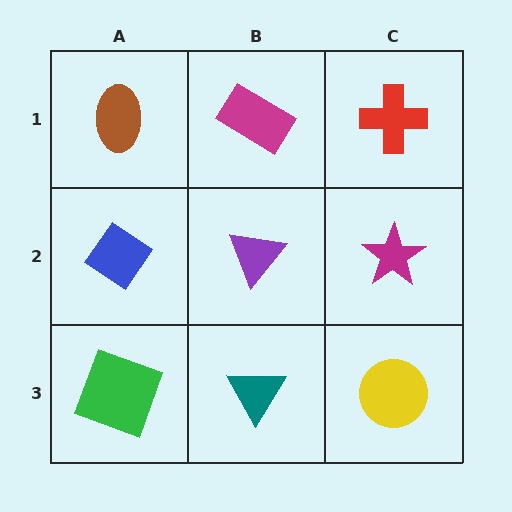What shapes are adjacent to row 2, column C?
A red cross (row 1, column C), a yellow circle (row 3, column C), a purple triangle (row 2, column B).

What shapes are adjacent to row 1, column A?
A blue diamond (row 2, column A), a magenta rectangle (row 1, column B).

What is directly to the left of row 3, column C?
A teal triangle.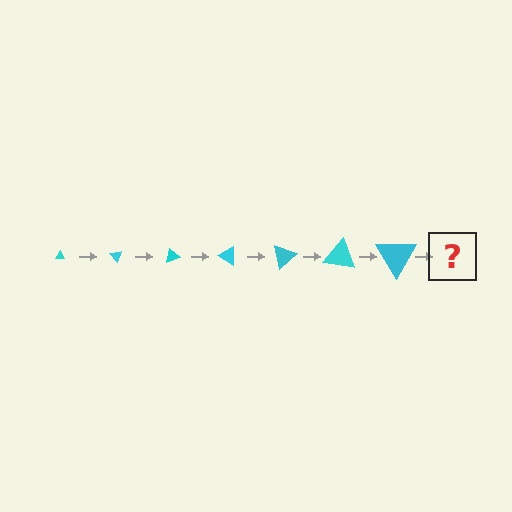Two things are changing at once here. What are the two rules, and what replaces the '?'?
The two rules are that the triangle grows larger each step and it rotates 50 degrees each step. The '?' should be a triangle, larger than the previous one and rotated 350 degrees from the start.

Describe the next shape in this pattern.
It should be a triangle, larger than the previous one and rotated 350 degrees from the start.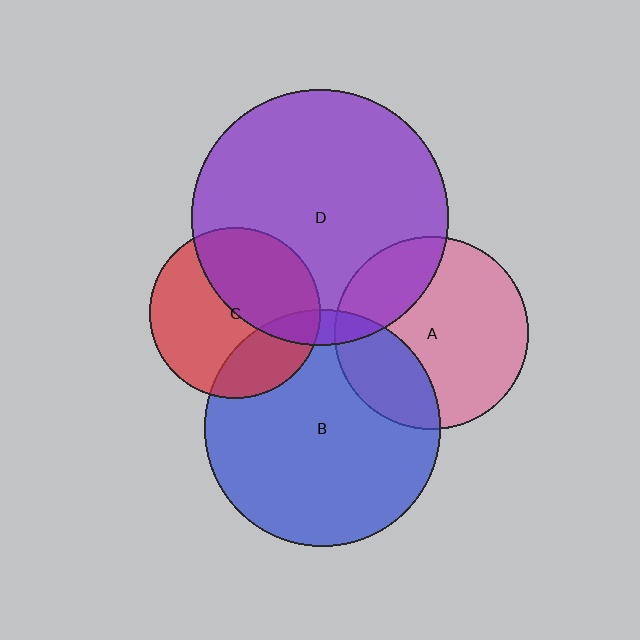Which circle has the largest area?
Circle D (purple).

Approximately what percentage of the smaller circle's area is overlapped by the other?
Approximately 45%.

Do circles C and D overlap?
Yes.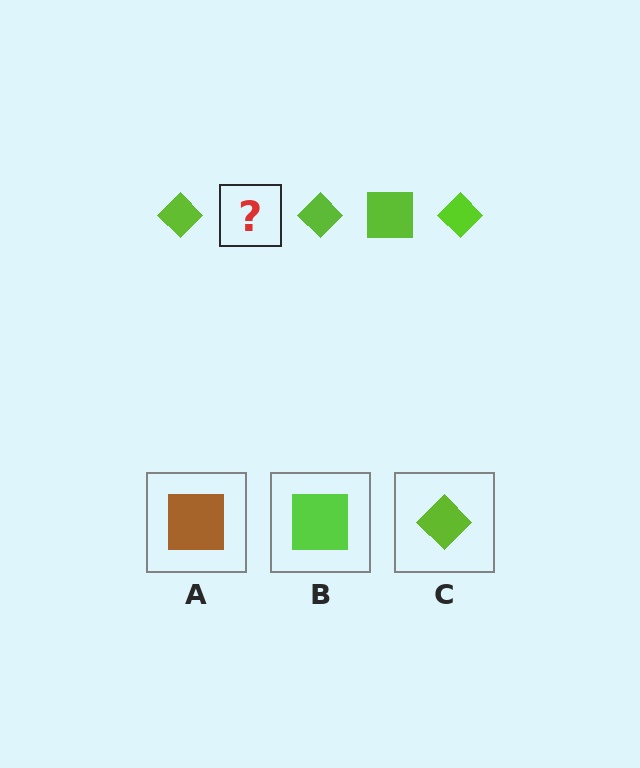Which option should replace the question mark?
Option B.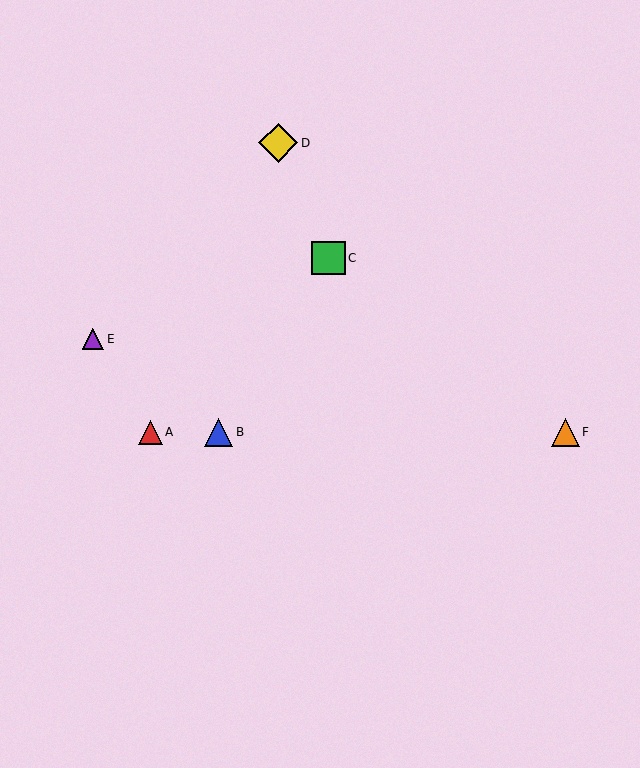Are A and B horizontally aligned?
Yes, both are at y≈432.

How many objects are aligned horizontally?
3 objects (A, B, F) are aligned horizontally.